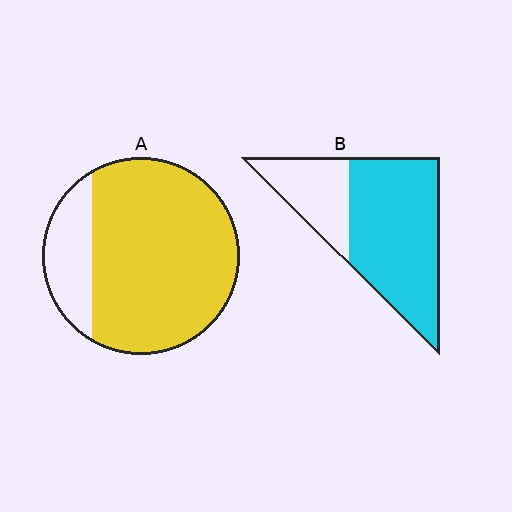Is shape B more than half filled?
Yes.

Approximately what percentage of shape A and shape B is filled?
A is approximately 80% and B is approximately 70%.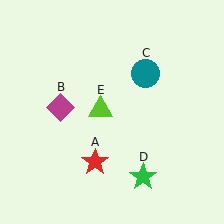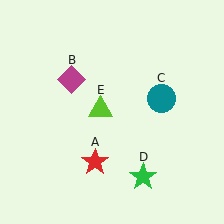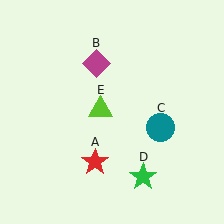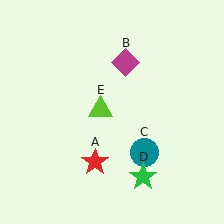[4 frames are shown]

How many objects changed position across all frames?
2 objects changed position: magenta diamond (object B), teal circle (object C).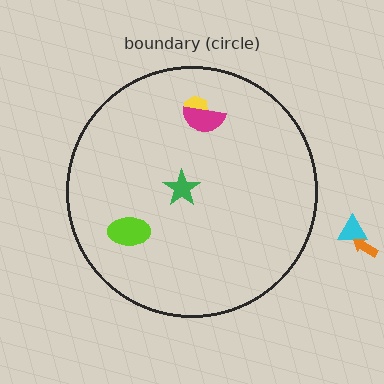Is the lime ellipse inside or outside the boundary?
Inside.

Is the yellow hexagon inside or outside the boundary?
Inside.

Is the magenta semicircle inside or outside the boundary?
Inside.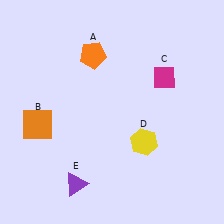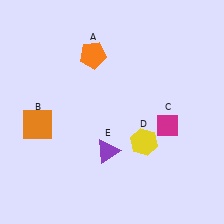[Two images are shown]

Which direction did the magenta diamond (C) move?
The magenta diamond (C) moved down.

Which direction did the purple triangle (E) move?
The purple triangle (E) moved up.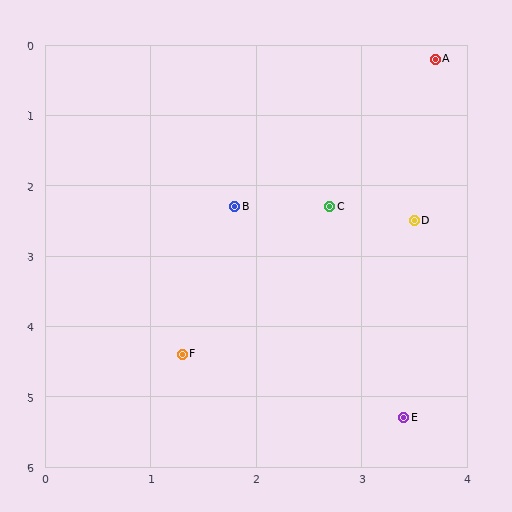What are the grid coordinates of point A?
Point A is at approximately (3.7, 0.2).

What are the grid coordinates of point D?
Point D is at approximately (3.5, 2.5).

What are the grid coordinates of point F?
Point F is at approximately (1.3, 4.4).